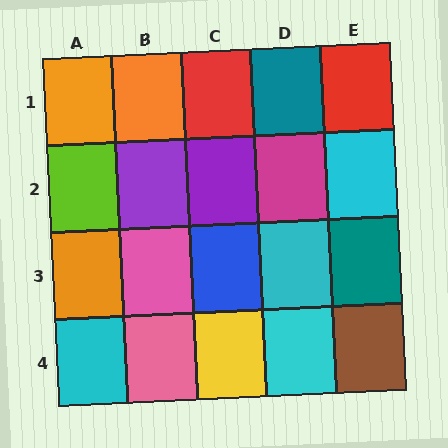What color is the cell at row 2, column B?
Purple.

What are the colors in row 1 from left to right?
Orange, orange, red, teal, red.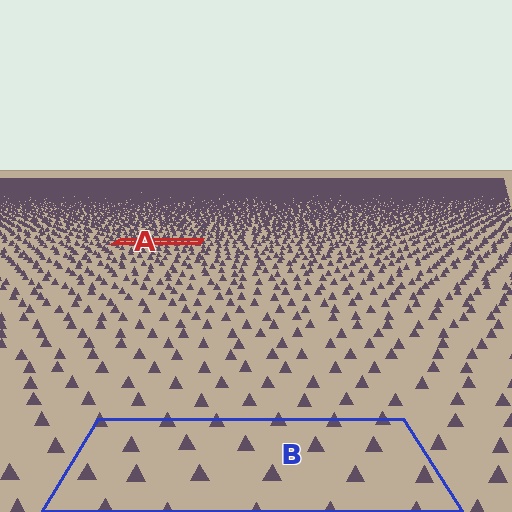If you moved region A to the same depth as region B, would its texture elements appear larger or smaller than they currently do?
They would appear larger. At a closer depth, the same texture elements are projected at a bigger on-screen size.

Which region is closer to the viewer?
Region B is closer. The texture elements there are larger and more spread out.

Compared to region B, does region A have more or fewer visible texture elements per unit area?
Region A has more texture elements per unit area — they are packed more densely because it is farther away.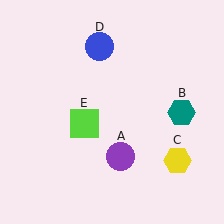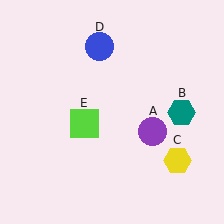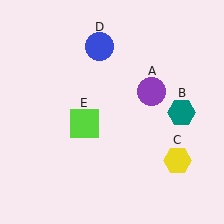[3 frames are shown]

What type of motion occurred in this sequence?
The purple circle (object A) rotated counterclockwise around the center of the scene.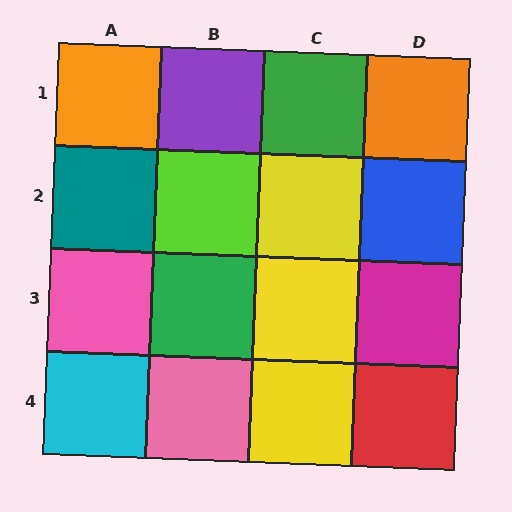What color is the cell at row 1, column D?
Orange.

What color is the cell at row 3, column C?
Yellow.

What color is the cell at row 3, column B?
Green.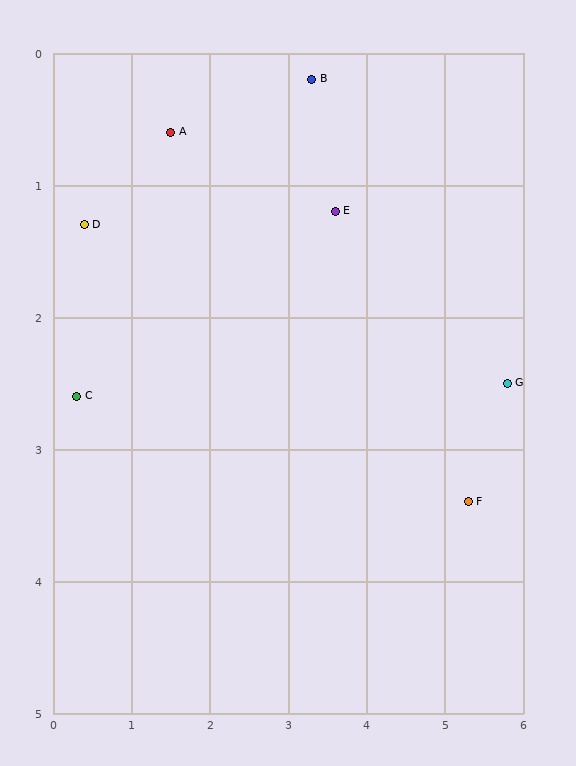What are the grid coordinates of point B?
Point B is at approximately (3.3, 0.2).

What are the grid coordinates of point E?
Point E is at approximately (3.6, 1.2).